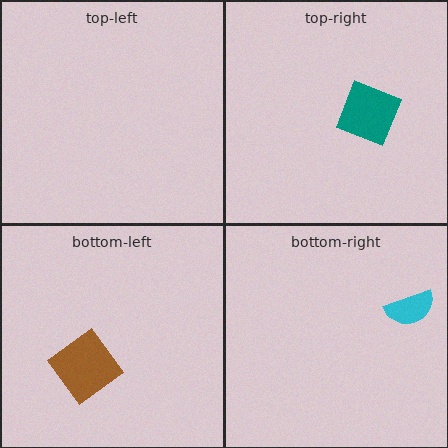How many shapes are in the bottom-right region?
1.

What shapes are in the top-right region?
The teal diamond.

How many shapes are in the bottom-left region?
1.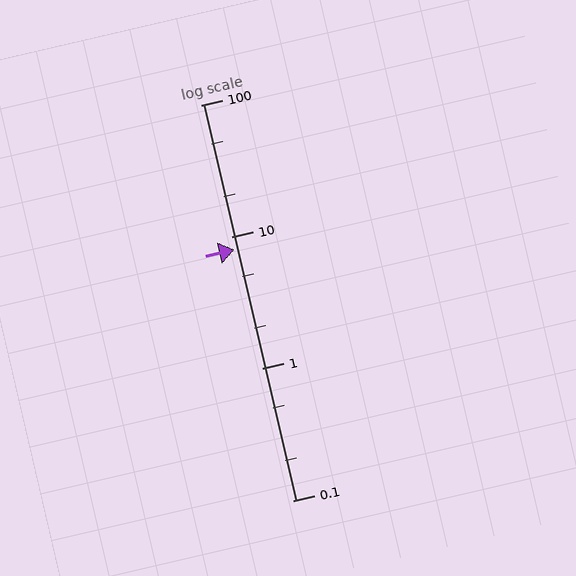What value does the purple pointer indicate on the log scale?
The pointer indicates approximately 8.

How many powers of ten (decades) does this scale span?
The scale spans 3 decades, from 0.1 to 100.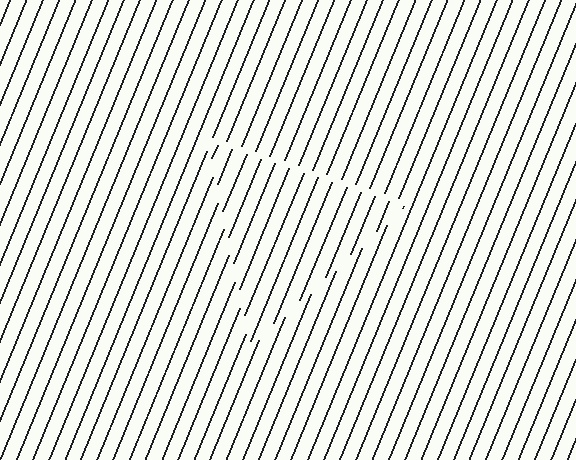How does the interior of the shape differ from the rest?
The interior of the shape contains the same grating, shifted by half a period — the contour is defined by the phase discontinuity where line-ends from the inner and outer gratings abut.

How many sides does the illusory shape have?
3 sides — the line-ends trace a triangle.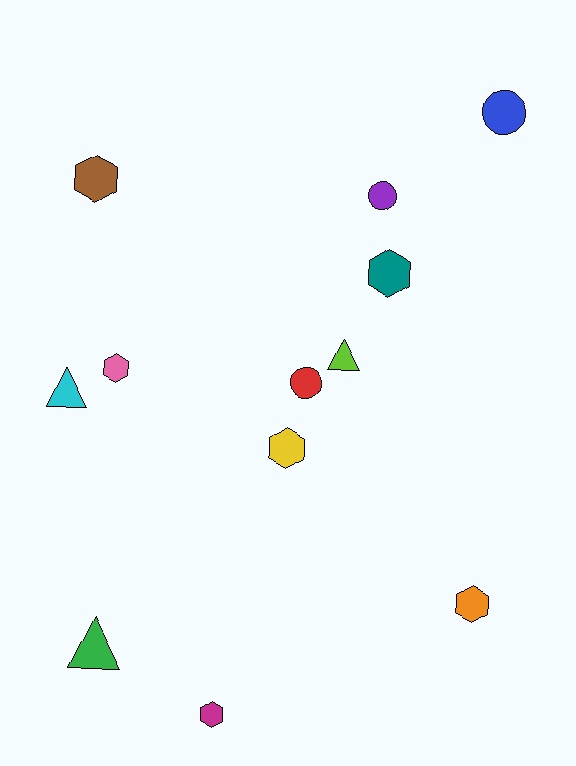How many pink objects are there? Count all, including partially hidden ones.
There is 1 pink object.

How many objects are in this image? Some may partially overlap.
There are 12 objects.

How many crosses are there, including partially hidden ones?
There are no crosses.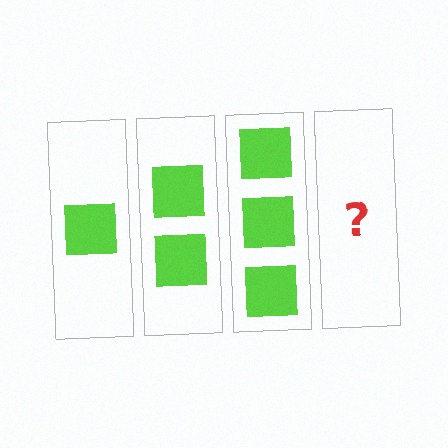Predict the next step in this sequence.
The next step is 4 squares.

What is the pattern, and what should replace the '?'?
The pattern is that each step adds one more square. The '?' should be 4 squares.